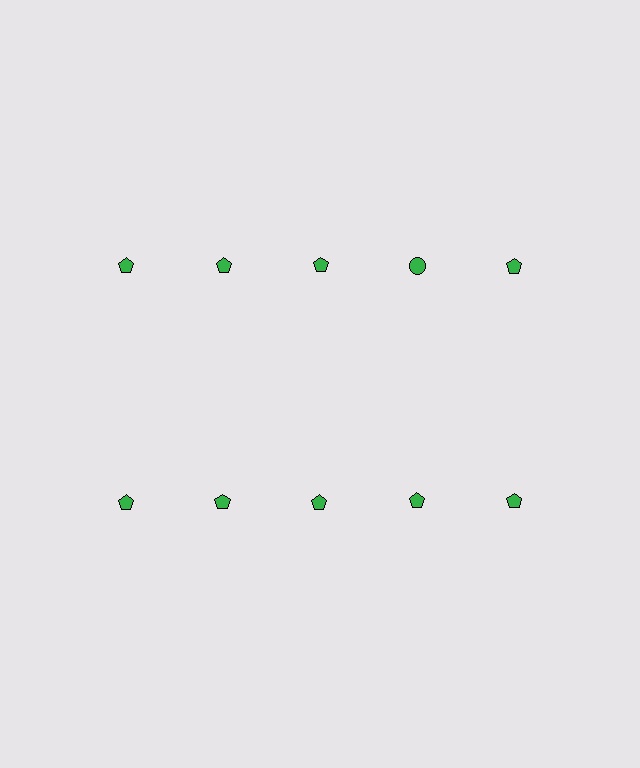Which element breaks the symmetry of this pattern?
The green circle in the top row, second from right column breaks the symmetry. All other shapes are green pentagons.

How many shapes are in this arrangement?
There are 10 shapes arranged in a grid pattern.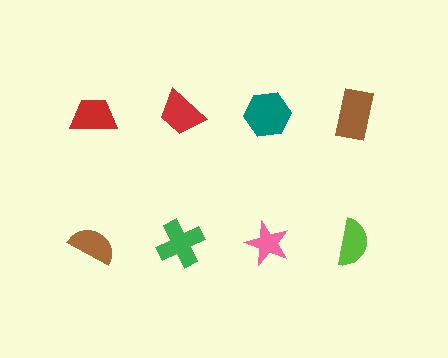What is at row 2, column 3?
A pink star.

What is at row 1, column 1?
A red trapezoid.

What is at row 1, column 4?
A brown rectangle.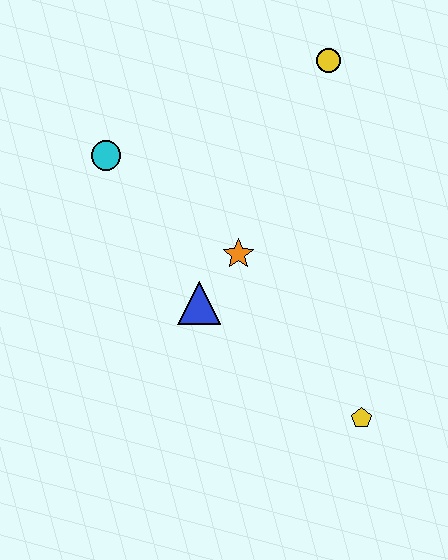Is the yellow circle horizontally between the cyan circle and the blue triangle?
No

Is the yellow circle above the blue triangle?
Yes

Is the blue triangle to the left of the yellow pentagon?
Yes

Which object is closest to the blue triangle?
The orange star is closest to the blue triangle.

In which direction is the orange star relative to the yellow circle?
The orange star is below the yellow circle.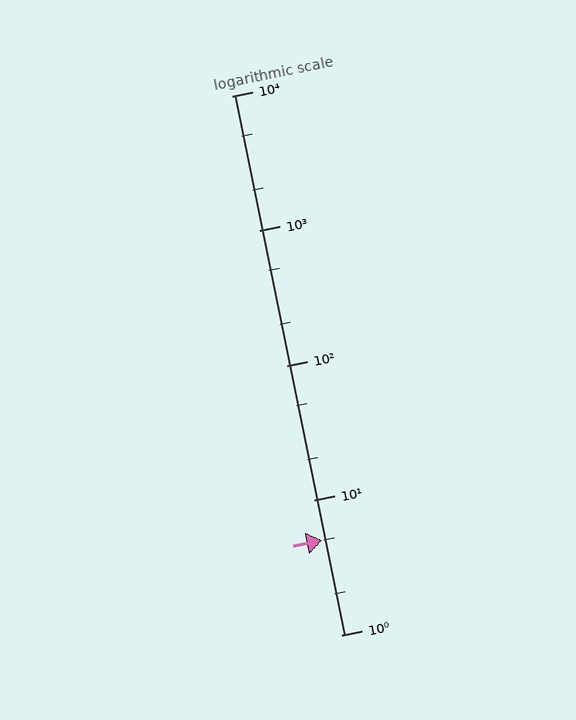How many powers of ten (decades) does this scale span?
The scale spans 4 decades, from 1 to 10000.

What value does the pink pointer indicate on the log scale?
The pointer indicates approximately 5.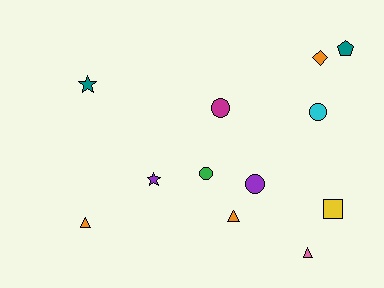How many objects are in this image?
There are 12 objects.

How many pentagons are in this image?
There is 1 pentagon.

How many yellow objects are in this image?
There is 1 yellow object.